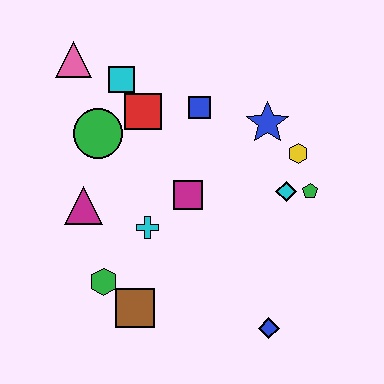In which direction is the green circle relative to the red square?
The green circle is to the left of the red square.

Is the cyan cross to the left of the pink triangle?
No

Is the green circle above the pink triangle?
No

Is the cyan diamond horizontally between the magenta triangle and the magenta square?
No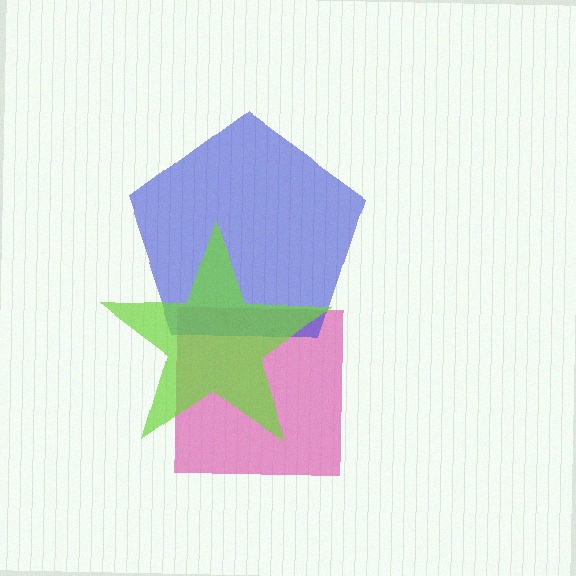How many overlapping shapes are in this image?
There are 3 overlapping shapes in the image.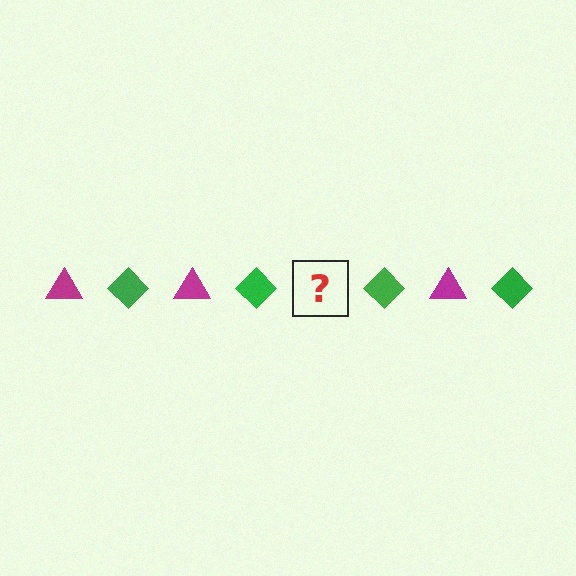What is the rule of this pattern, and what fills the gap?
The rule is that the pattern alternates between magenta triangle and green diamond. The gap should be filled with a magenta triangle.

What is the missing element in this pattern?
The missing element is a magenta triangle.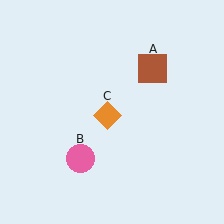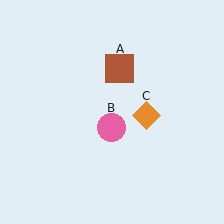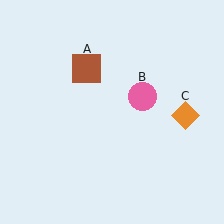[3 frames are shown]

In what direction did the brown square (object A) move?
The brown square (object A) moved left.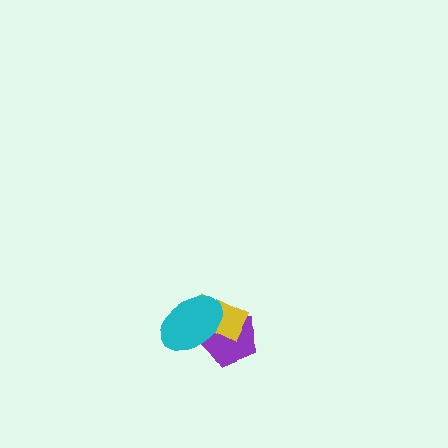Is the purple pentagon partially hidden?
Yes, it is partially covered by another shape.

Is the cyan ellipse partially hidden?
No, no other shape covers it.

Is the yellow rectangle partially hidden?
Yes, it is partially covered by another shape.